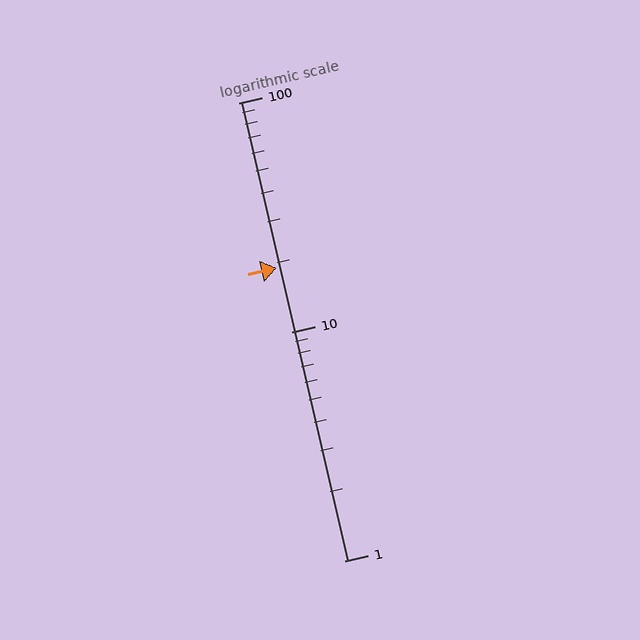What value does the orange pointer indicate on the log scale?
The pointer indicates approximately 19.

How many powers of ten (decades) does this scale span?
The scale spans 2 decades, from 1 to 100.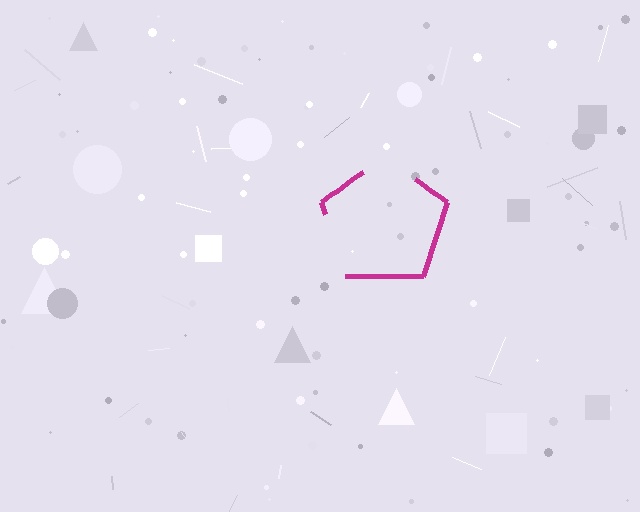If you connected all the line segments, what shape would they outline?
They would outline a pentagon.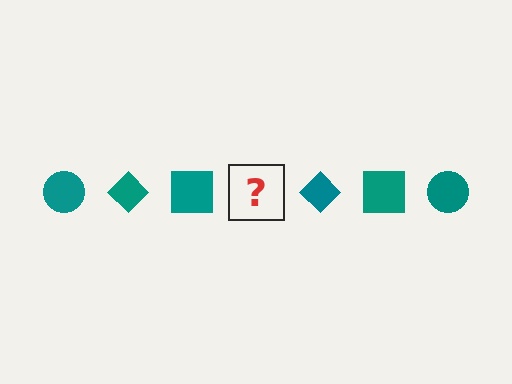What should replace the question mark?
The question mark should be replaced with a teal circle.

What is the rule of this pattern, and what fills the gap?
The rule is that the pattern cycles through circle, diamond, square shapes in teal. The gap should be filled with a teal circle.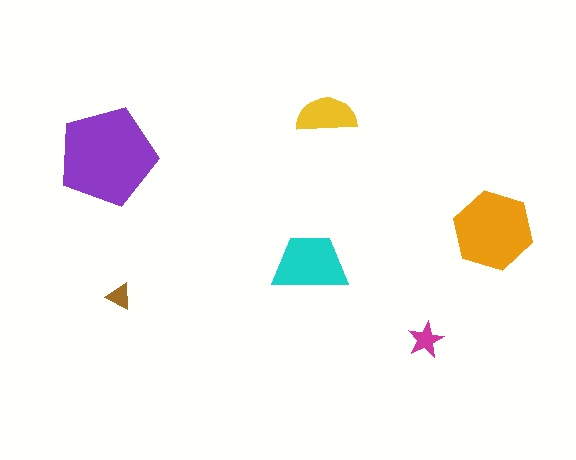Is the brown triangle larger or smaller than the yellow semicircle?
Smaller.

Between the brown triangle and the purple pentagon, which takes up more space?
The purple pentagon.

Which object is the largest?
The purple pentagon.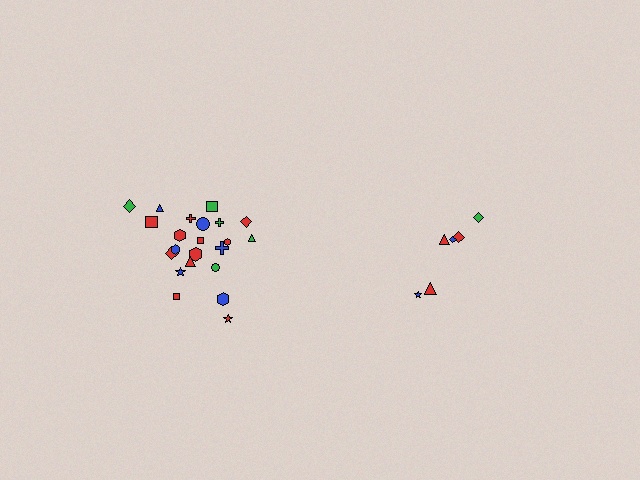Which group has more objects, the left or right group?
The left group.